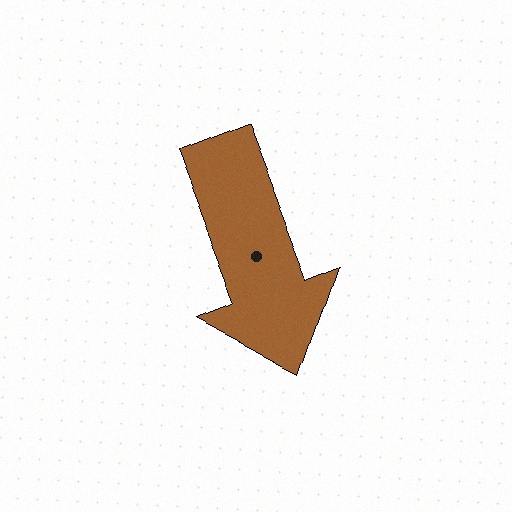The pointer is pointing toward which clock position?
Roughly 5 o'clock.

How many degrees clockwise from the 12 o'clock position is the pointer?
Approximately 158 degrees.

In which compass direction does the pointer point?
South.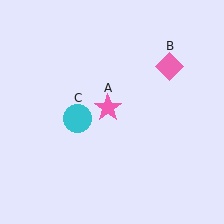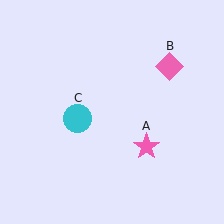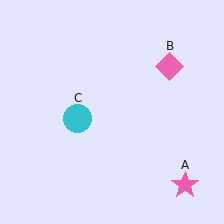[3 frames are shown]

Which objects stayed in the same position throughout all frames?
Pink diamond (object B) and cyan circle (object C) remained stationary.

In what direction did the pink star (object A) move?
The pink star (object A) moved down and to the right.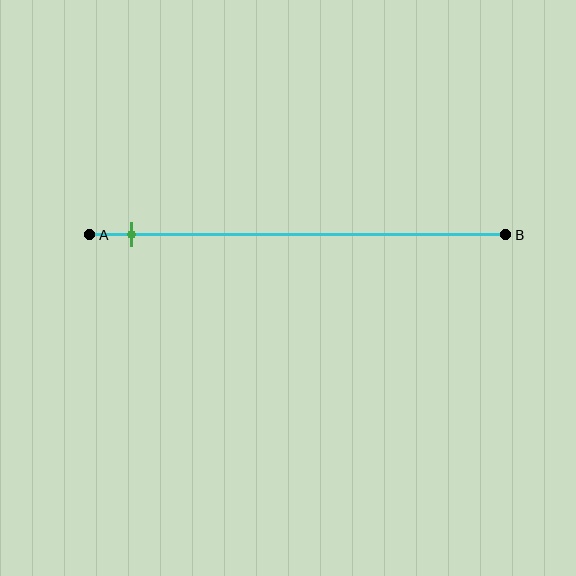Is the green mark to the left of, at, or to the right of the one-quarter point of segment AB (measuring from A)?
The green mark is to the left of the one-quarter point of segment AB.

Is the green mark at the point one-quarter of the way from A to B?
No, the mark is at about 10% from A, not at the 25% one-quarter point.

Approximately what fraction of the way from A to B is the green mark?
The green mark is approximately 10% of the way from A to B.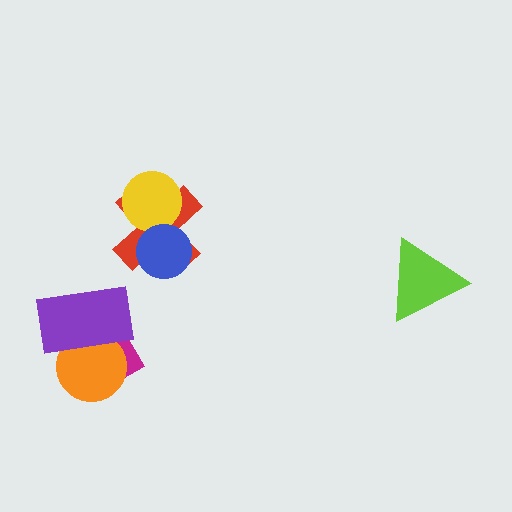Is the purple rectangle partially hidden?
No, no other shape covers it.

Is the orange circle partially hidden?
Yes, it is partially covered by another shape.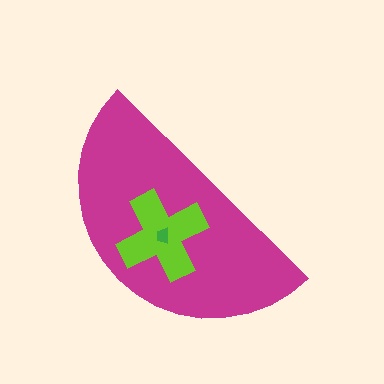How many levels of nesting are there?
3.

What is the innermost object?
The green trapezoid.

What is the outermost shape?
The magenta semicircle.